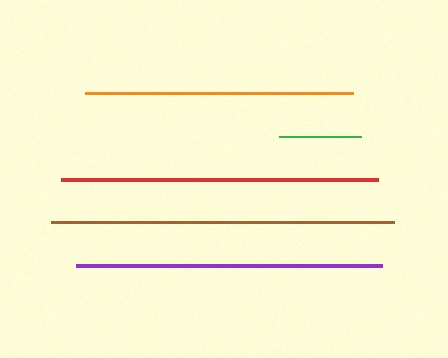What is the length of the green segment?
The green segment is approximately 82 pixels long.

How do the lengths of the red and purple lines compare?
The red and purple lines are approximately the same length.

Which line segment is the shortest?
The green line is the shortest at approximately 82 pixels.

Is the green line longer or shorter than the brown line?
The brown line is longer than the green line.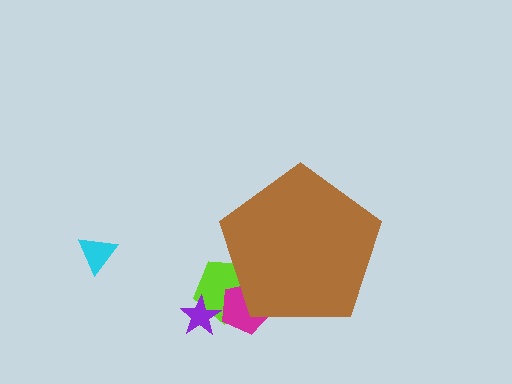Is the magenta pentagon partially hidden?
Yes, the magenta pentagon is partially hidden behind the brown pentagon.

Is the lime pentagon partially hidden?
Yes, the lime pentagon is partially hidden behind the brown pentagon.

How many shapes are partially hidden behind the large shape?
2 shapes are partially hidden.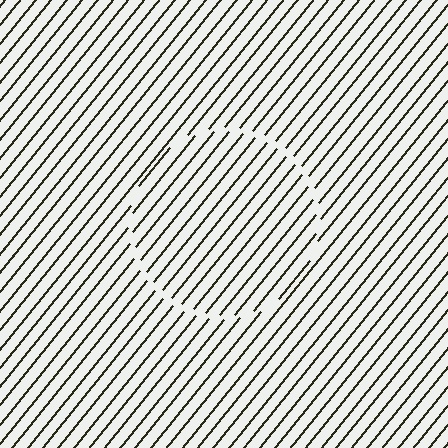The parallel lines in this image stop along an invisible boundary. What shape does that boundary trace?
An illusory circle. The interior of the shape contains the same grating, shifted by half a period — the contour is defined by the phase discontinuity where line-ends from the inner and outer gratings abut.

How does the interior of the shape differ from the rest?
The interior of the shape contains the same grating, shifted by half a period — the contour is defined by the phase discontinuity where line-ends from the inner and outer gratings abut.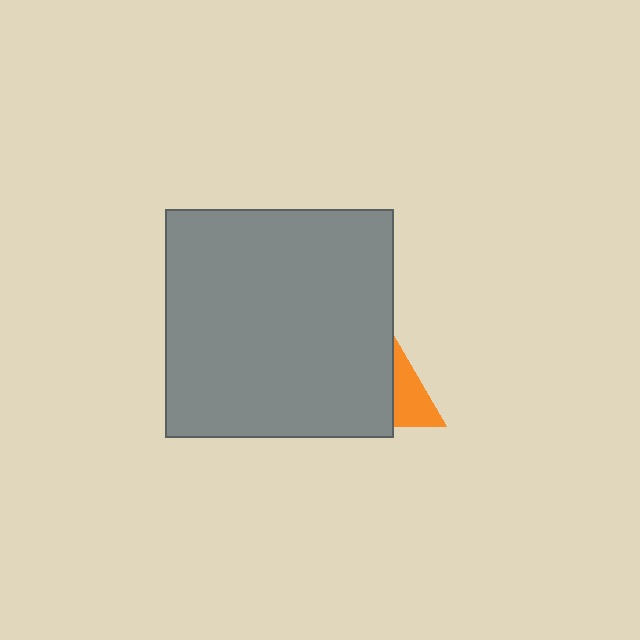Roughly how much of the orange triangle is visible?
A small part of it is visible (roughly 31%).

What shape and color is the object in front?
The object in front is a gray square.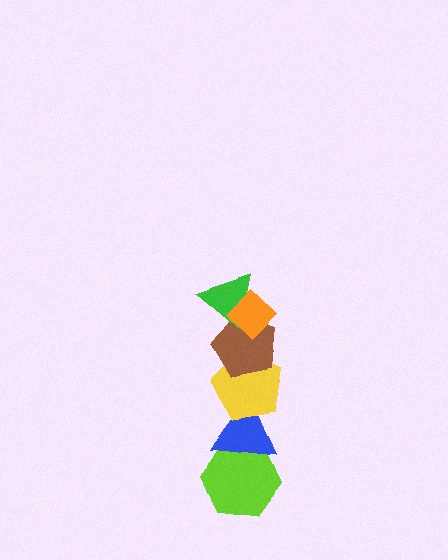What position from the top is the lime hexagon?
The lime hexagon is 6th from the top.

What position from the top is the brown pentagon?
The brown pentagon is 3rd from the top.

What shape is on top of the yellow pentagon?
The brown pentagon is on top of the yellow pentagon.